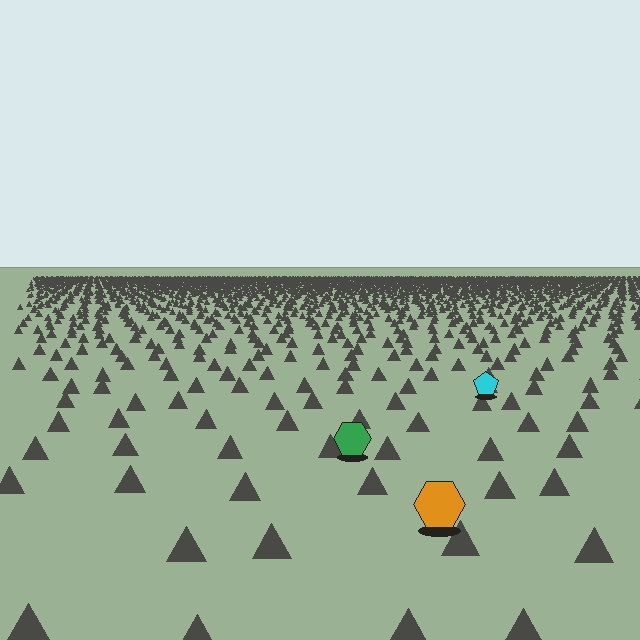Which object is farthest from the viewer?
The cyan pentagon is farthest from the viewer. It appears smaller and the ground texture around it is denser.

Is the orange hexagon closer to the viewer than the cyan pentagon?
Yes. The orange hexagon is closer — you can tell from the texture gradient: the ground texture is coarser near it.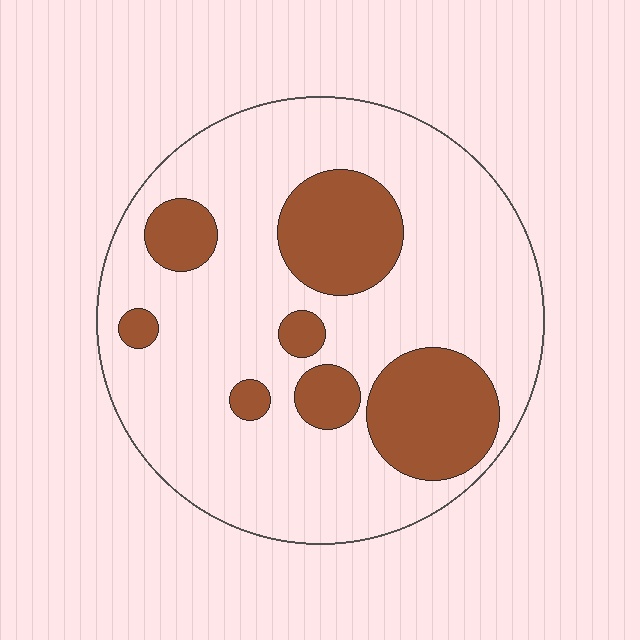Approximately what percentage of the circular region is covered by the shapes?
Approximately 25%.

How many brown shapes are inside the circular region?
7.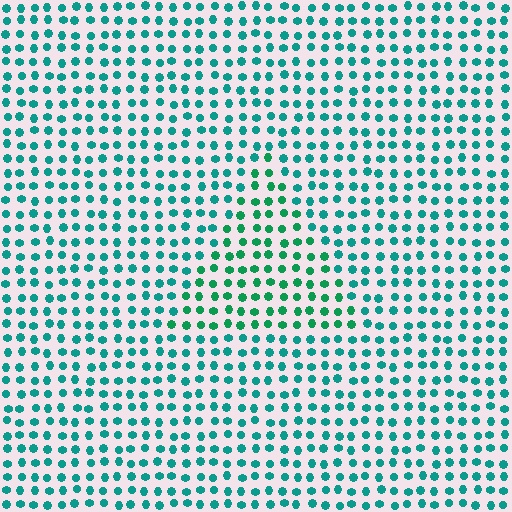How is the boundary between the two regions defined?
The boundary is defined purely by a slight shift in hue (about 25 degrees). Spacing, size, and orientation are identical on both sides.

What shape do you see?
I see a triangle.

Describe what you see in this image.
The image is filled with small teal elements in a uniform arrangement. A triangle-shaped region is visible where the elements are tinted to a slightly different hue, forming a subtle color boundary.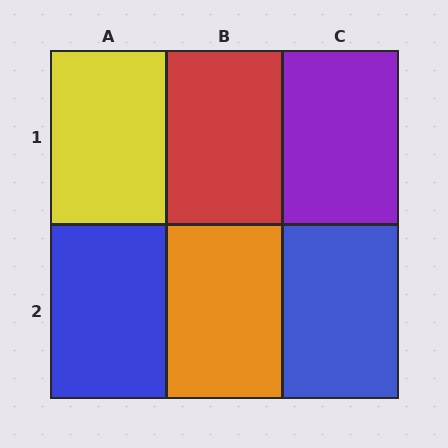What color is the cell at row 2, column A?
Blue.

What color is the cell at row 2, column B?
Orange.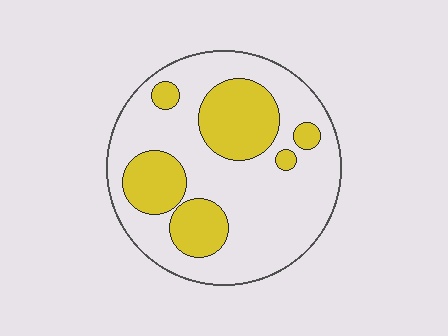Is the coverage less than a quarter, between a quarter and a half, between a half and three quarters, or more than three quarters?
Between a quarter and a half.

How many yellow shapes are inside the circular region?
6.